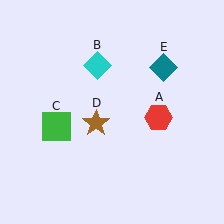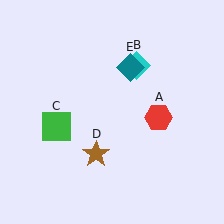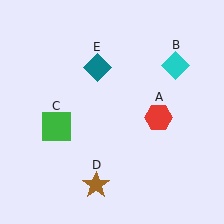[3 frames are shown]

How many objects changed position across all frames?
3 objects changed position: cyan diamond (object B), brown star (object D), teal diamond (object E).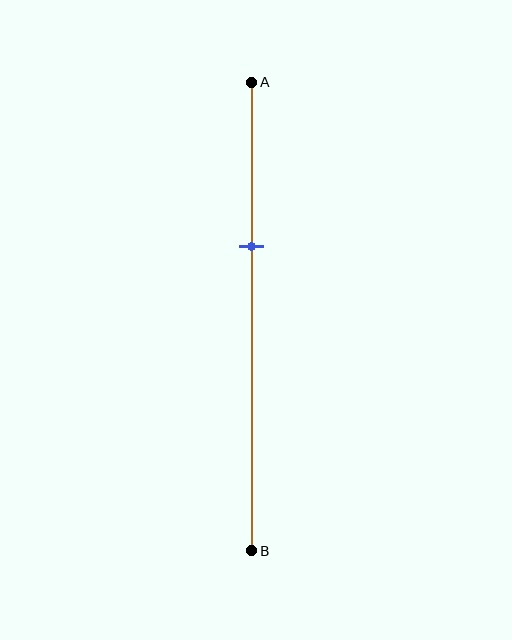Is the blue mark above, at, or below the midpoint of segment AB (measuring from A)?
The blue mark is above the midpoint of segment AB.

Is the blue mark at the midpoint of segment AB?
No, the mark is at about 35% from A, not at the 50% midpoint.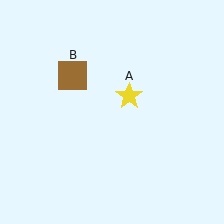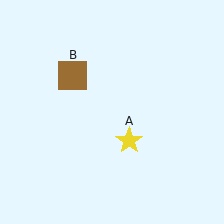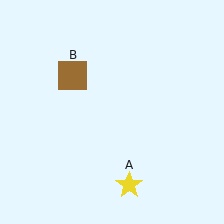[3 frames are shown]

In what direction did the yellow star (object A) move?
The yellow star (object A) moved down.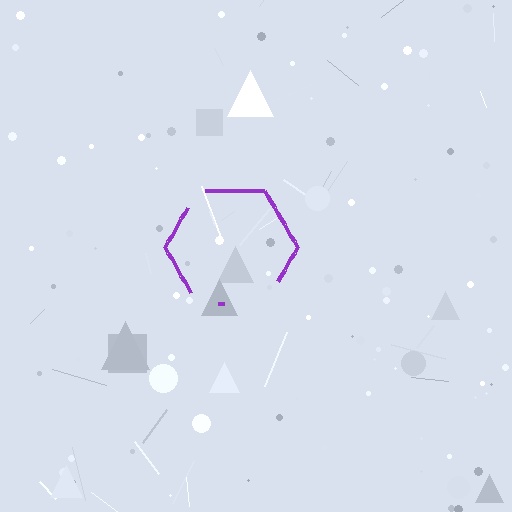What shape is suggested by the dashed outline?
The dashed outline suggests a hexagon.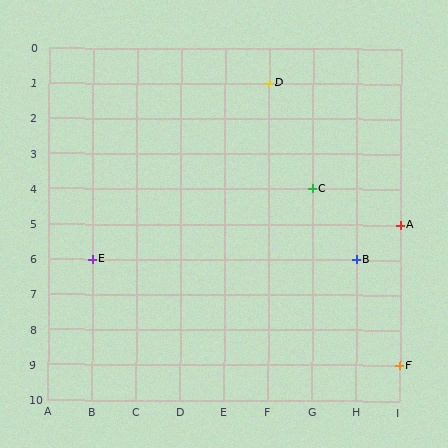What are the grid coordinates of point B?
Point B is at grid coordinates (H, 6).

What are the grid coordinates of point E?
Point E is at grid coordinates (B, 6).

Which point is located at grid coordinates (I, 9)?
Point F is at (I, 9).